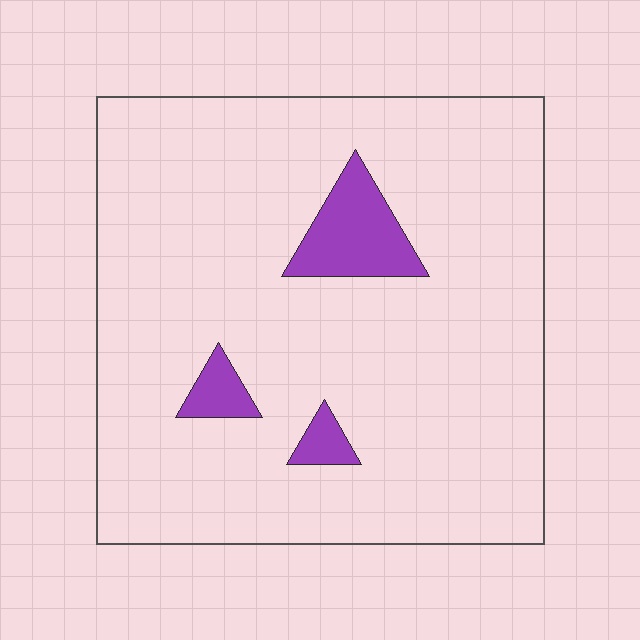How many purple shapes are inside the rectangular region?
3.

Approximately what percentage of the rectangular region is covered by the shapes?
Approximately 10%.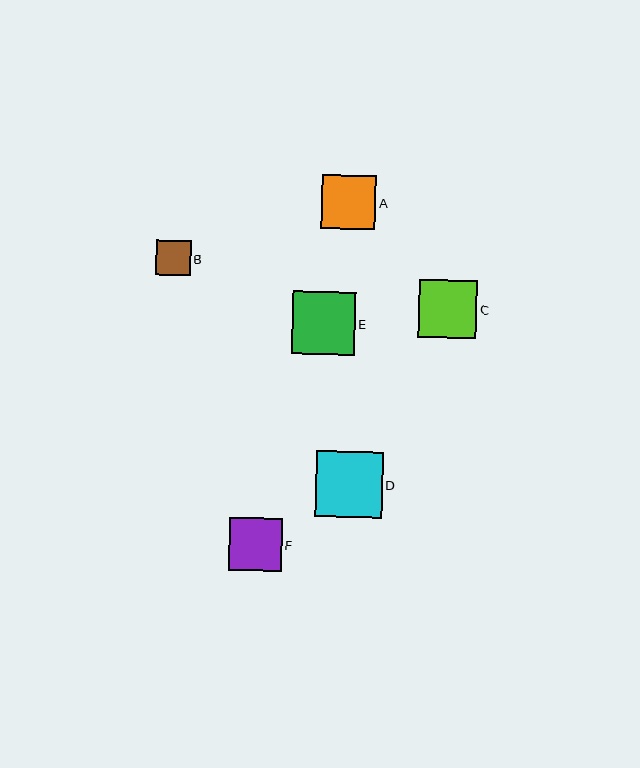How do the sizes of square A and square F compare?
Square A and square F are approximately the same size.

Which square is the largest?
Square D is the largest with a size of approximately 66 pixels.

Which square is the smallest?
Square B is the smallest with a size of approximately 34 pixels.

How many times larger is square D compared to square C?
Square D is approximately 1.1 times the size of square C.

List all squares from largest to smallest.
From largest to smallest: D, E, C, A, F, B.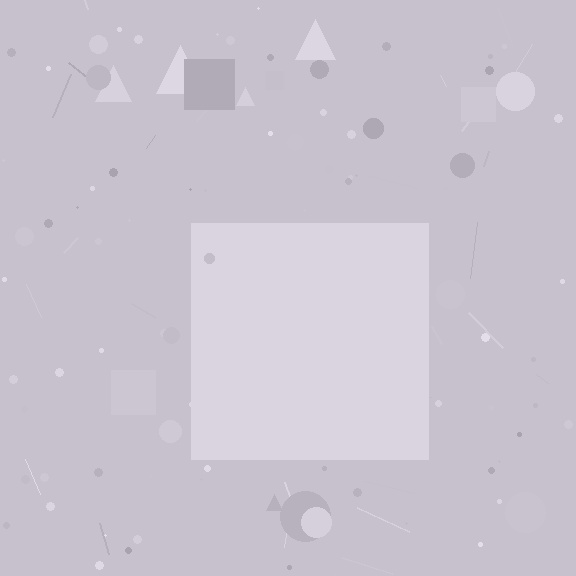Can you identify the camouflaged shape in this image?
The camouflaged shape is a square.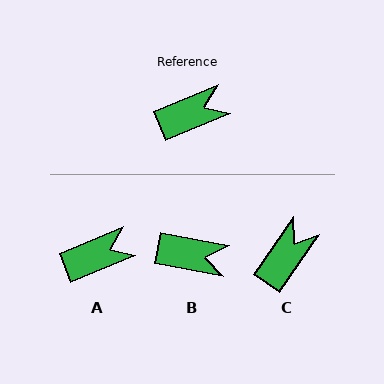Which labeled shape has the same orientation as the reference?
A.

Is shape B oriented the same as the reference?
No, it is off by about 33 degrees.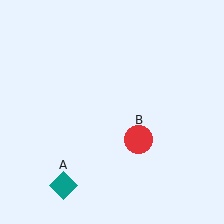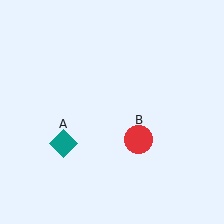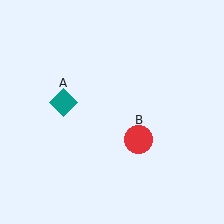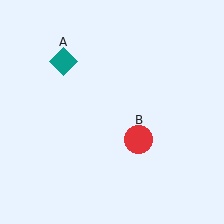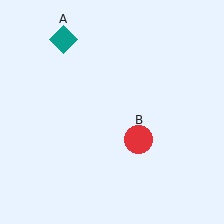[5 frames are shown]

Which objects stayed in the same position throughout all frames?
Red circle (object B) remained stationary.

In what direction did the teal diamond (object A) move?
The teal diamond (object A) moved up.